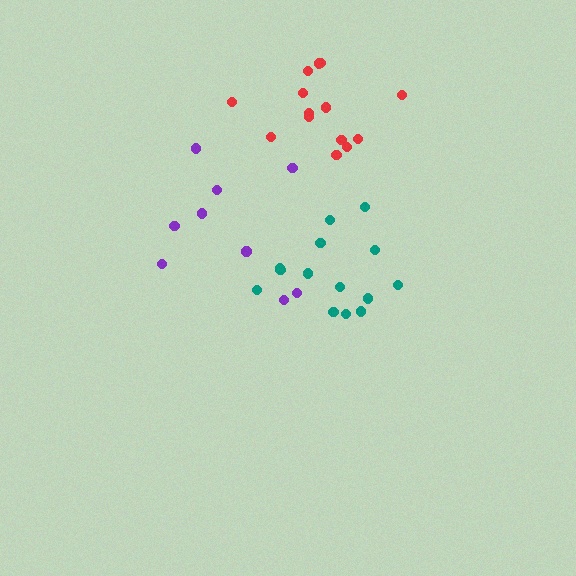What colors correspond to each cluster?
The clusters are colored: teal, purple, red.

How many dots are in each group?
Group 1: 14 dots, Group 2: 9 dots, Group 3: 14 dots (37 total).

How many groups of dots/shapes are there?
There are 3 groups.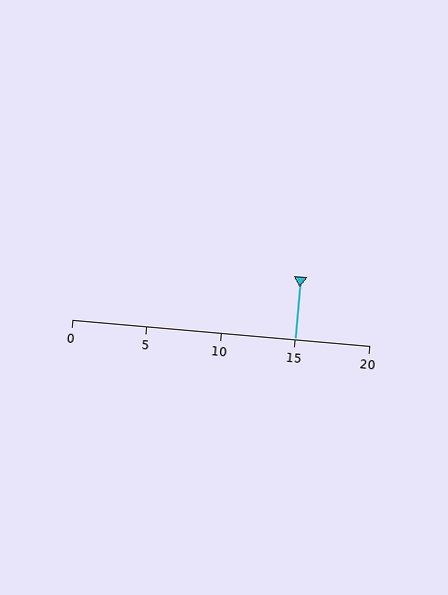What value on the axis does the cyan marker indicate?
The marker indicates approximately 15.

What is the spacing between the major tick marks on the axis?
The major ticks are spaced 5 apart.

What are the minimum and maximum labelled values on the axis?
The axis runs from 0 to 20.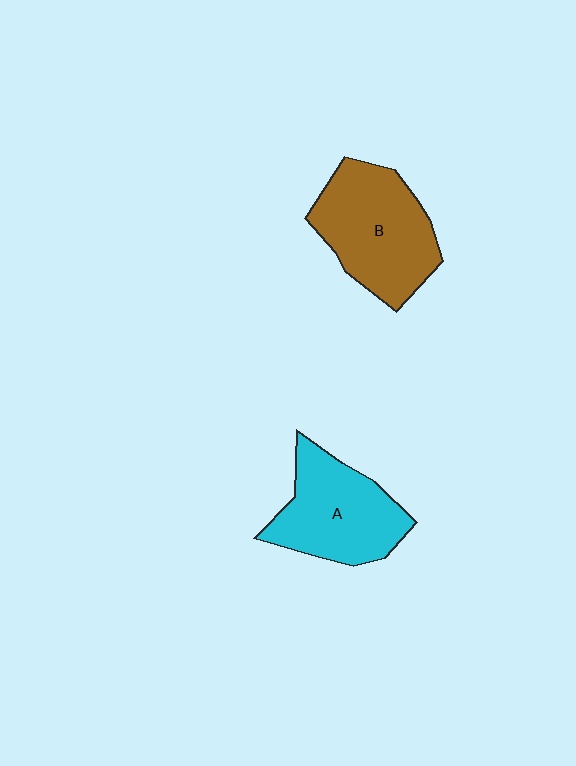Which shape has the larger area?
Shape B (brown).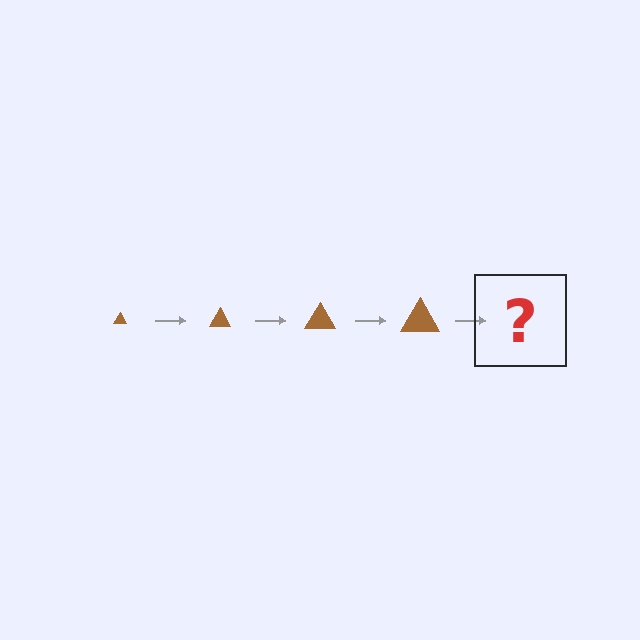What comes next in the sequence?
The next element should be a brown triangle, larger than the previous one.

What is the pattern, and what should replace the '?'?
The pattern is that the triangle gets progressively larger each step. The '?' should be a brown triangle, larger than the previous one.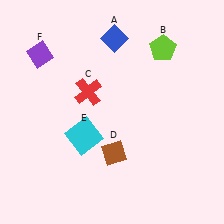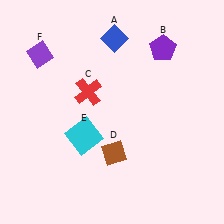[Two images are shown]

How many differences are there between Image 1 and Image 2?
There is 1 difference between the two images.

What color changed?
The pentagon (B) changed from lime in Image 1 to purple in Image 2.